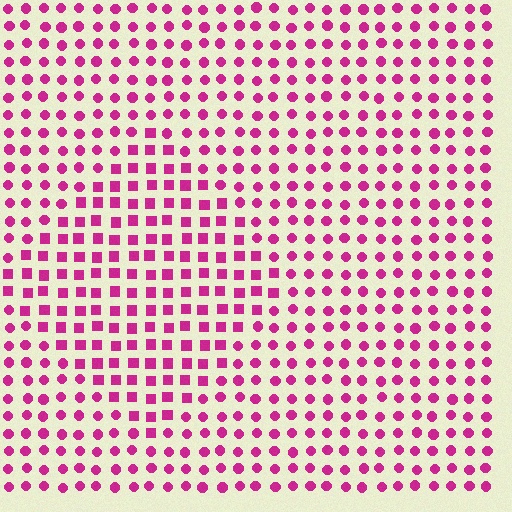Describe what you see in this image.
The image is filled with small magenta elements arranged in a uniform grid. A diamond-shaped region contains squares, while the surrounding area contains circles. The boundary is defined purely by the change in element shape.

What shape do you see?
I see a diamond.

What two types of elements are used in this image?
The image uses squares inside the diamond region and circles outside it.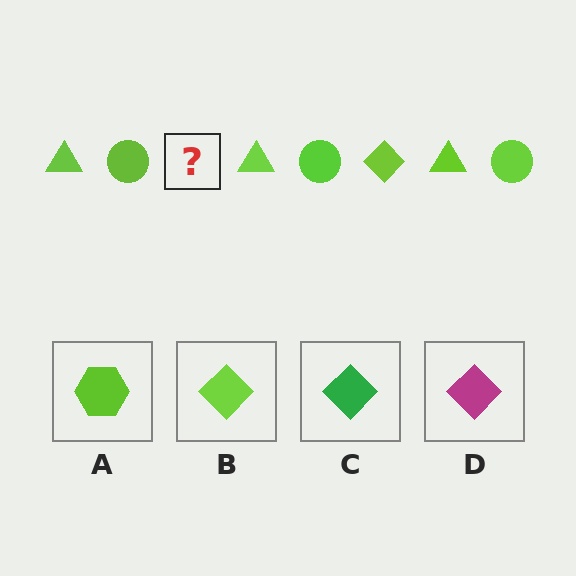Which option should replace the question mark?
Option B.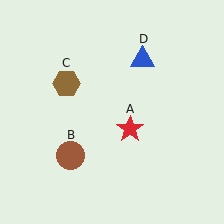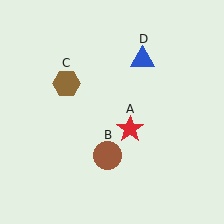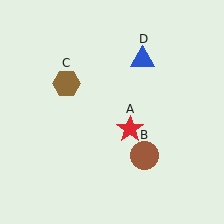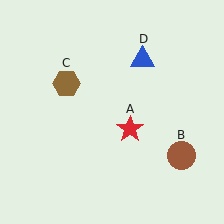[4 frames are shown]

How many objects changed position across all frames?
1 object changed position: brown circle (object B).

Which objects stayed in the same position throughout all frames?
Red star (object A) and brown hexagon (object C) and blue triangle (object D) remained stationary.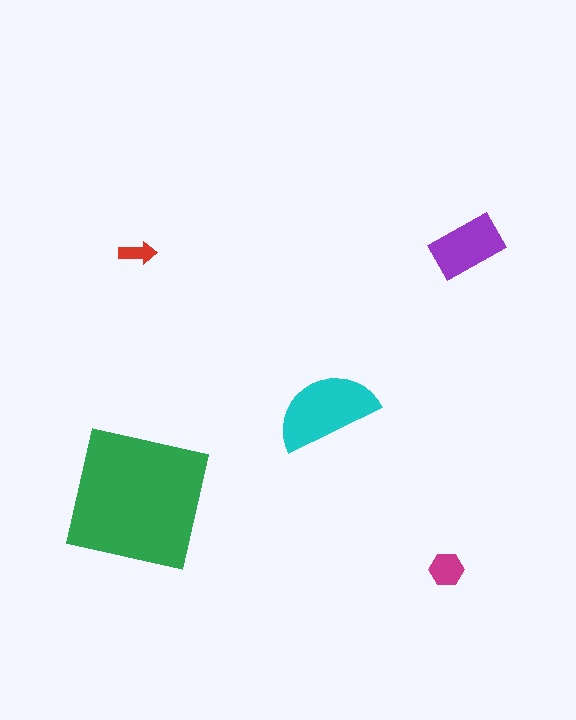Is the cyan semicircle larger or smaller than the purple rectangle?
Larger.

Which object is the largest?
The green square.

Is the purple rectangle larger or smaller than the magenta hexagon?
Larger.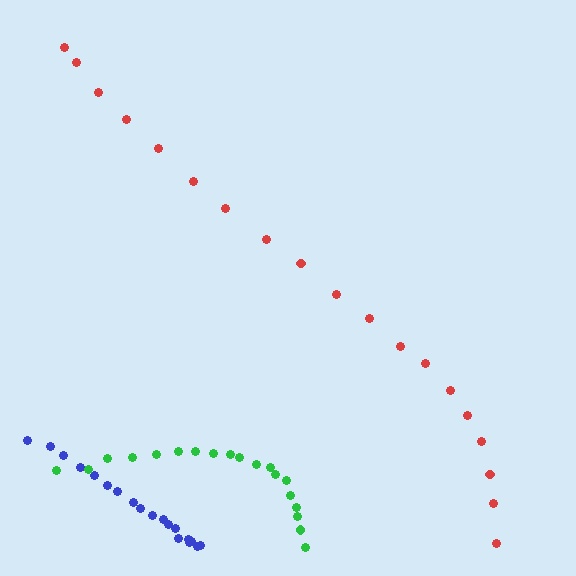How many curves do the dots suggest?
There are 3 distinct paths.